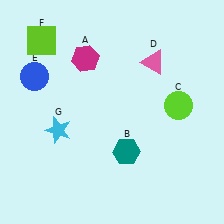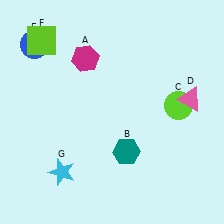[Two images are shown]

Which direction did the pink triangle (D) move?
The pink triangle (D) moved down.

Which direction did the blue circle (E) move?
The blue circle (E) moved up.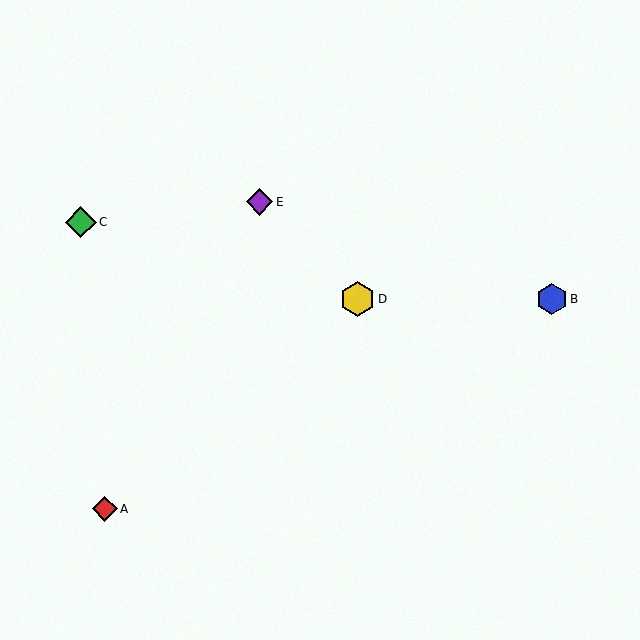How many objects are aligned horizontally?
2 objects (B, D) are aligned horizontally.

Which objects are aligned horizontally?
Objects B, D are aligned horizontally.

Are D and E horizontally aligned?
No, D is at y≈299 and E is at y≈202.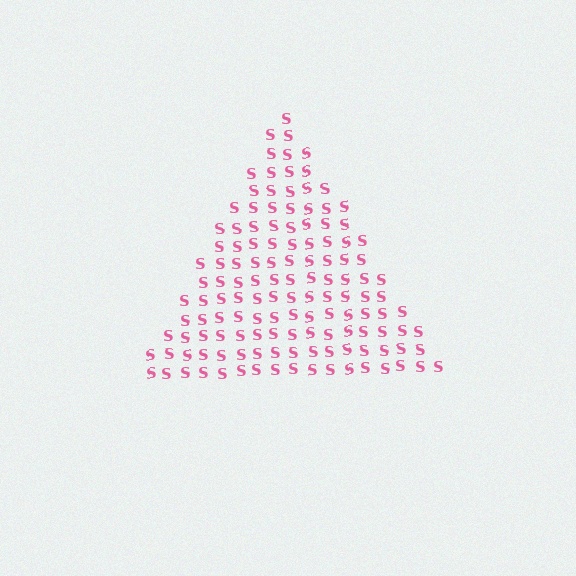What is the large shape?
The large shape is a triangle.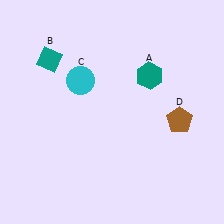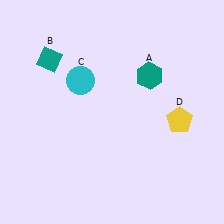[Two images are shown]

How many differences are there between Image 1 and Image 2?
There is 1 difference between the two images.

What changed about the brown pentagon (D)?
In Image 1, D is brown. In Image 2, it changed to yellow.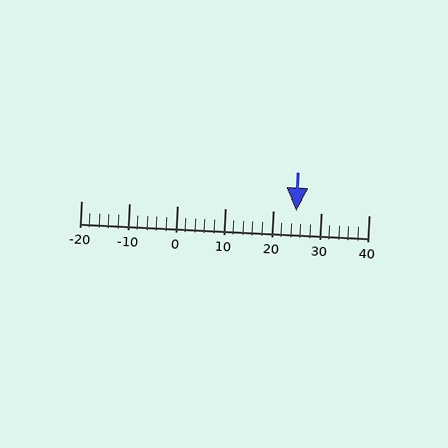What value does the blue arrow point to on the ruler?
The blue arrow points to approximately 25.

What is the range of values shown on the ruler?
The ruler shows values from -20 to 40.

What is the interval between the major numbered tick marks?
The major tick marks are spaced 10 units apart.